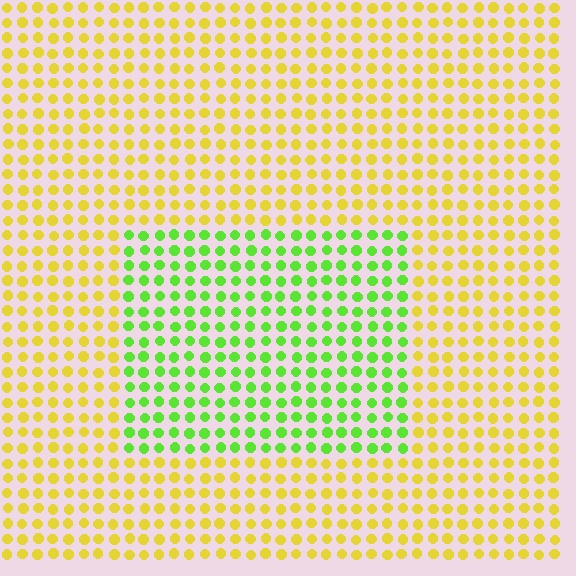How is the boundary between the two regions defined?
The boundary is defined purely by a slight shift in hue (about 52 degrees). Spacing, size, and orientation are identical on both sides.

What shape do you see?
I see a rectangle.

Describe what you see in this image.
The image is filled with small yellow elements in a uniform arrangement. A rectangle-shaped region is visible where the elements are tinted to a slightly different hue, forming a subtle color boundary.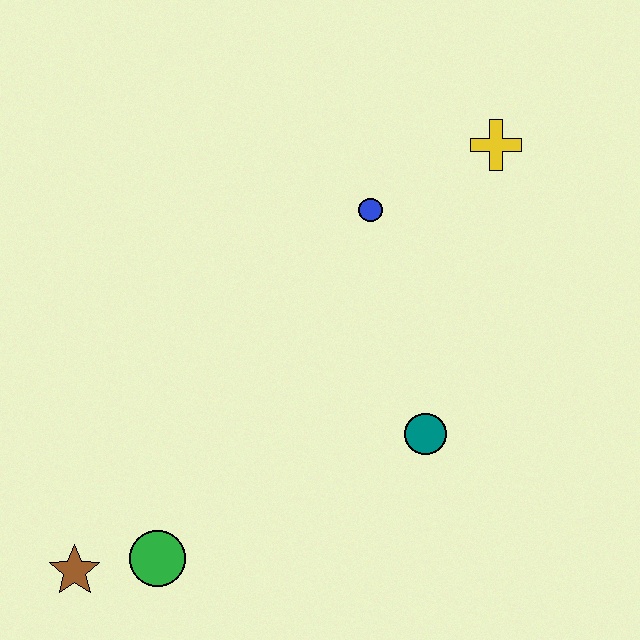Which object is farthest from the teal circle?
The brown star is farthest from the teal circle.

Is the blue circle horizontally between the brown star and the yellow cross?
Yes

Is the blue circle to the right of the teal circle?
No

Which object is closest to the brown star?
The green circle is closest to the brown star.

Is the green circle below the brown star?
No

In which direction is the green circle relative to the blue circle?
The green circle is below the blue circle.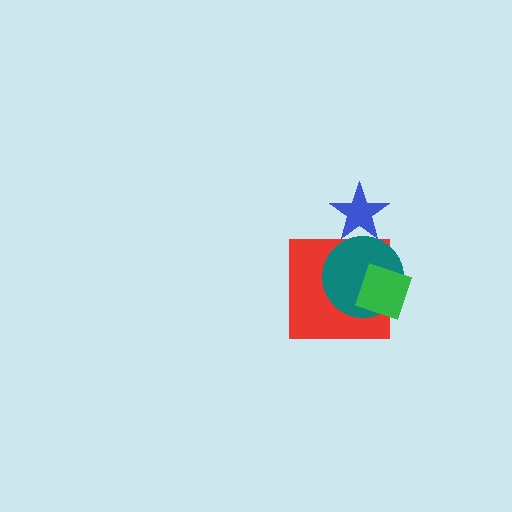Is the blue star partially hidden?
Yes, it is partially covered by another shape.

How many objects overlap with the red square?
2 objects overlap with the red square.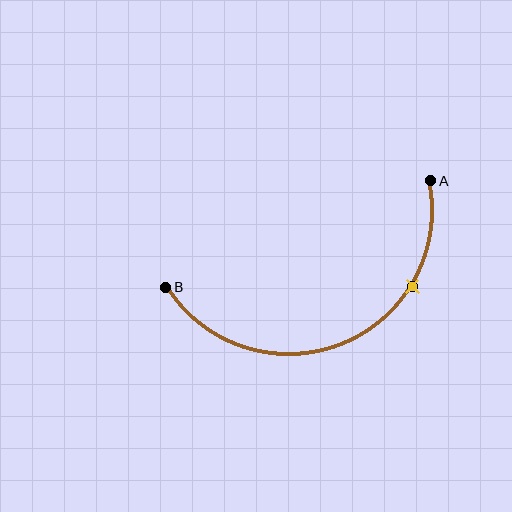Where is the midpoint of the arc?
The arc midpoint is the point on the curve farthest from the straight line joining A and B. It sits below that line.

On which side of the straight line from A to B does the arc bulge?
The arc bulges below the straight line connecting A and B.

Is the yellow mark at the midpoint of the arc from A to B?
No. The yellow mark lies on the arc but is closer to endpoint A. The arc midpoint would be at the point on the curve equidistant along the arc from both A and B.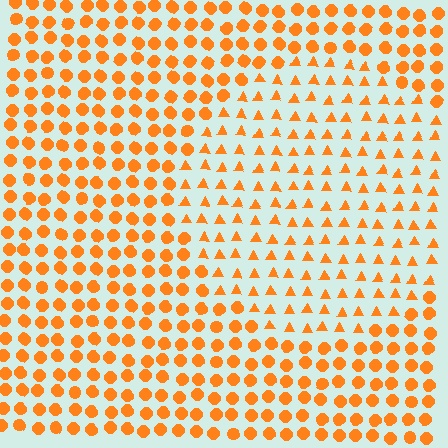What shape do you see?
I see a circle.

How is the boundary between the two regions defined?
The boundary is defined by a change in element shape: triangles inside vs. circles outside. All elements share the same color and spacing.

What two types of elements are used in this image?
The image uses triangles inside the circle region and circles outside it.